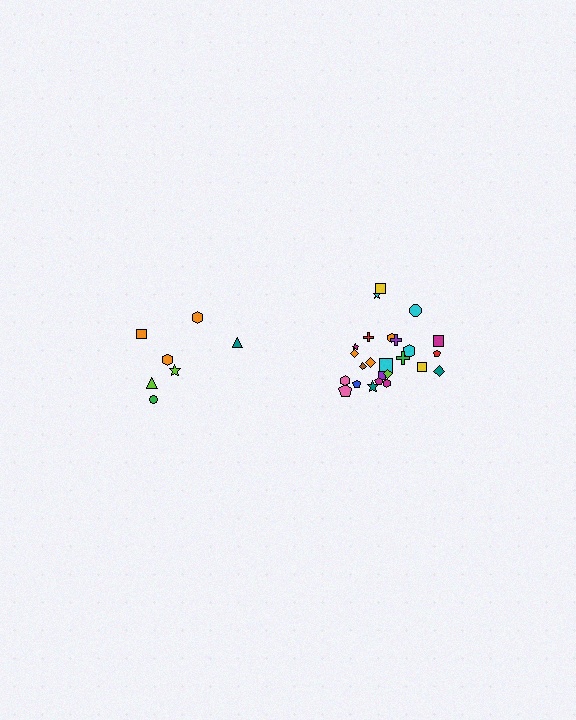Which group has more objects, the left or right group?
The right group.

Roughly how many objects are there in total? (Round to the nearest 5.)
Roughly 30 objects in total.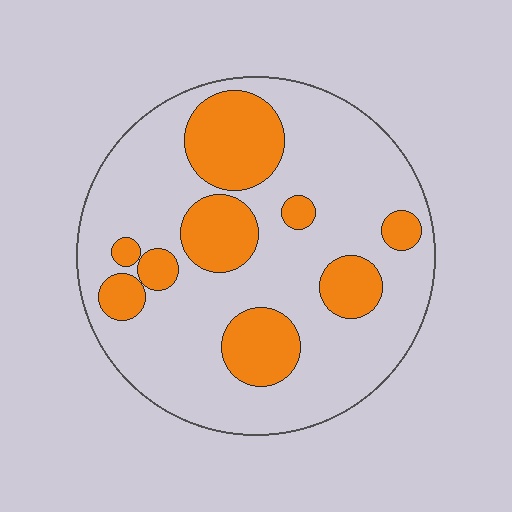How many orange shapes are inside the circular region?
9.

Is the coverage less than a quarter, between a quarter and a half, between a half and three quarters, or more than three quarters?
Between a quarter and a half.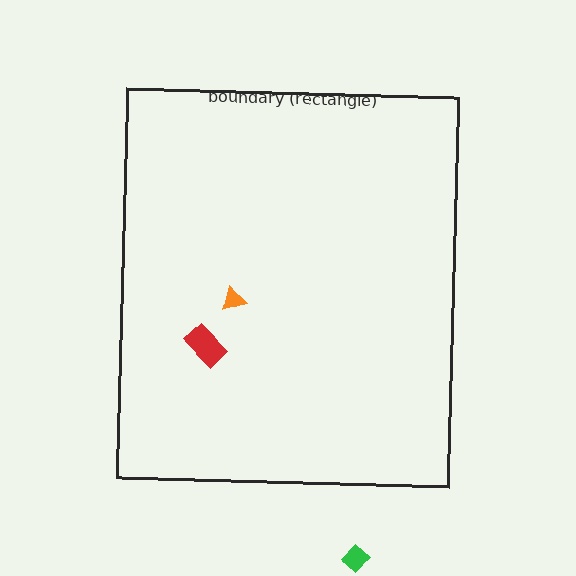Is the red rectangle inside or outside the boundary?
Inside.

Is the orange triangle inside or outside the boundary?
Inside.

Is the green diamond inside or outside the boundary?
Outside.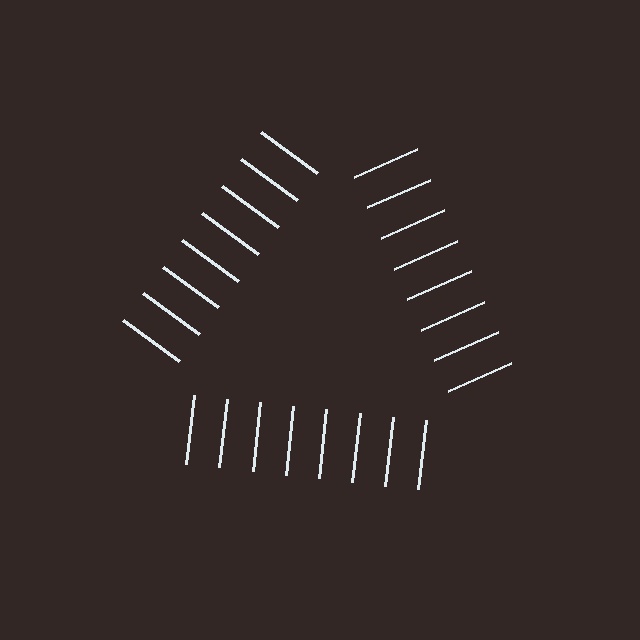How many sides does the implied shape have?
3 sides — the line-ends trace a triangle.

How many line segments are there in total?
24 — 8 along each of the 3 edges.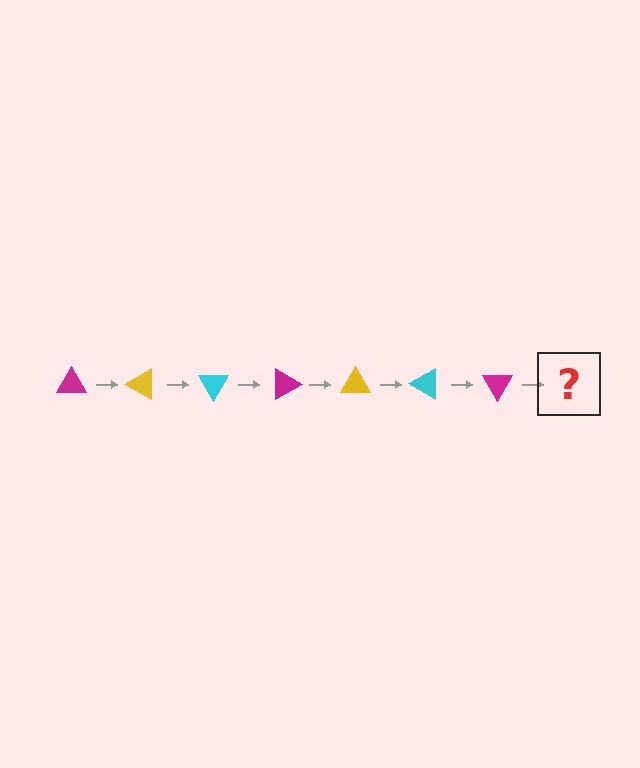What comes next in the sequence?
The next element should be a yellow triangle, rotated 210 degrees from the start.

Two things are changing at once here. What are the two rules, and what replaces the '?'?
The two rules are that it rotates 30 degrees each step and the color cycles through magenta, yellow, and cyan. The '?' should be a yellow triangle, rotated 210 degrees from the start.